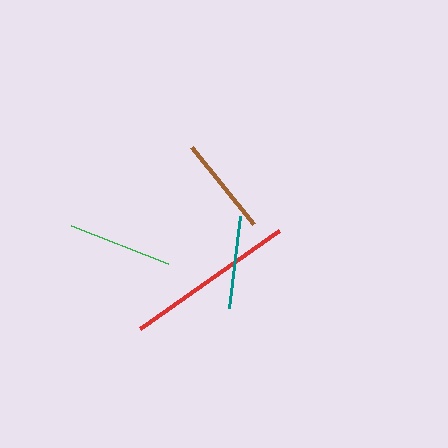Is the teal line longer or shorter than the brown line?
The brown line is longer than the teal line.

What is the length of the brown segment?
The brown segment is approximately 100 pixels long.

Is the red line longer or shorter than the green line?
The red line is longer than the green line.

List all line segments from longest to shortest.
From longest to shortest: red, green, brown, teal.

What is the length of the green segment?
The green segment is approximately 104 pixels long.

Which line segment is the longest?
The red line is the longest at approximately 170 pixels.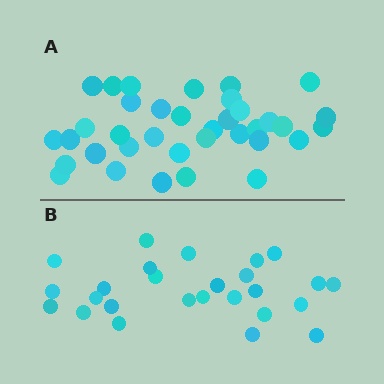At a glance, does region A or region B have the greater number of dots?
Region A (the top region) has more dots.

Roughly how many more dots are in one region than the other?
Region A has roughly 10 or so more dots than region B.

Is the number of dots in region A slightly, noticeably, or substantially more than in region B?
Region A has noticeably more, but not dramatically so. The ratio is roughly 1.4 to 1.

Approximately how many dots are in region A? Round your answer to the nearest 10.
About 40 dots. (The exact count is 36, which rounds to 40.)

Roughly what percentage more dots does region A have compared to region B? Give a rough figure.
About 40% more.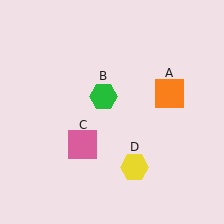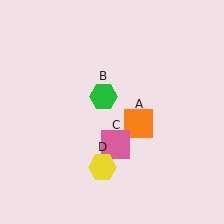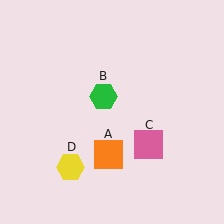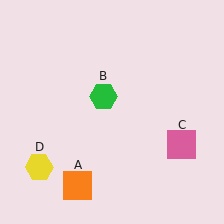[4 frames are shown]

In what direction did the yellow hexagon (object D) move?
The yellow hexagon (object D) moved left.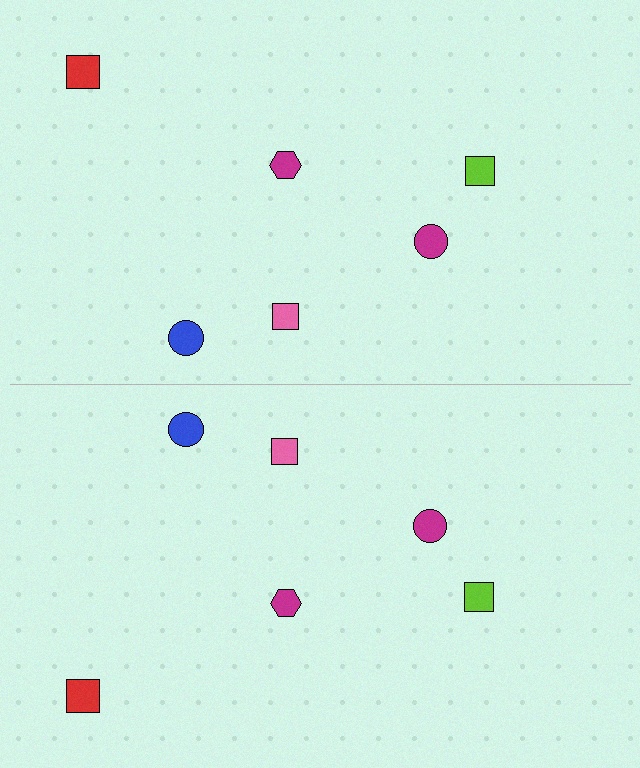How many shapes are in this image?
There are 12 shapes in this image.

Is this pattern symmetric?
Yes, this pattern has bilateral (reflection) symmetry.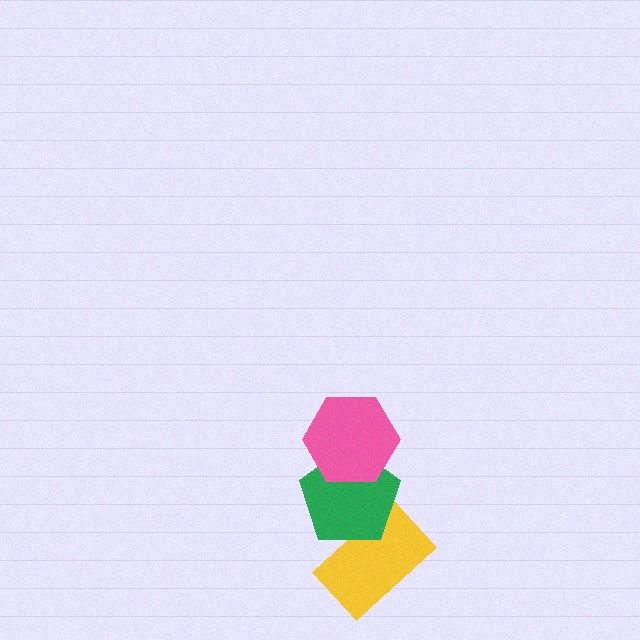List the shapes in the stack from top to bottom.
From top to bottom: the pink hexagon, the green pentagon, the yellow rectangle.